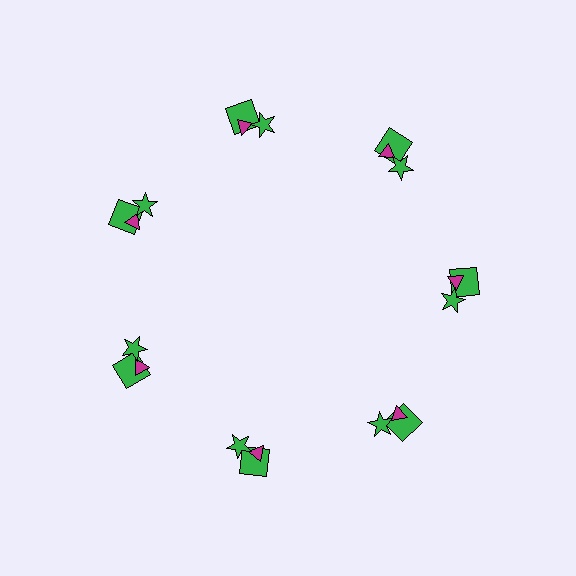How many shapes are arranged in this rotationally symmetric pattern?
There are 21 shapes, arranged in 7 groups of 3.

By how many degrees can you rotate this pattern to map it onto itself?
The pattern maps onto itself every 51 degrees of rotation.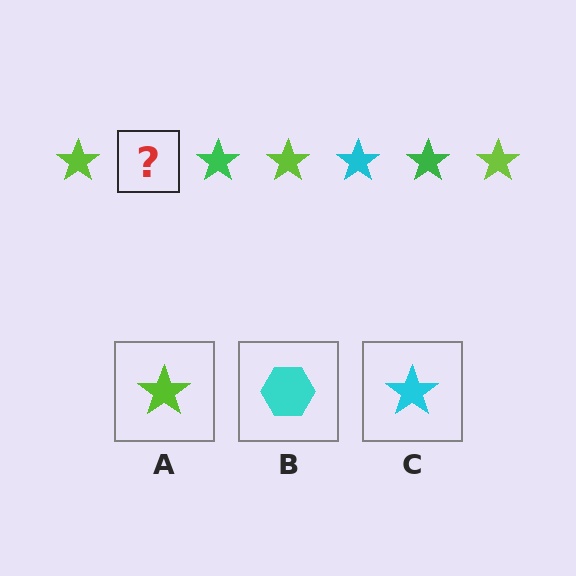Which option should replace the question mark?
Option C.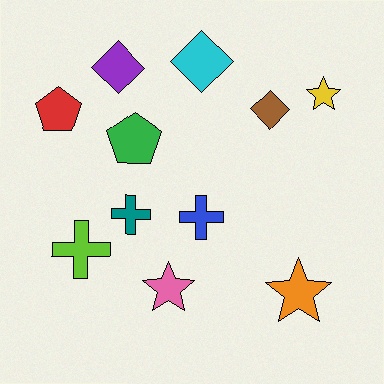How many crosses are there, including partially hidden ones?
There are 3 crosses.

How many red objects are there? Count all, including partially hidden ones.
There is 1 red object.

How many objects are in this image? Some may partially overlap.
There are 11 objects.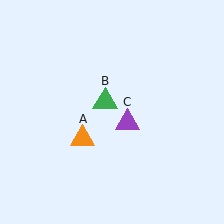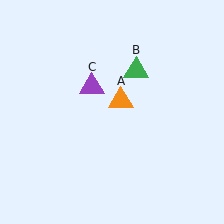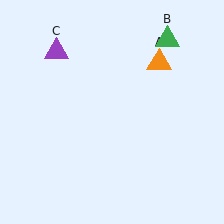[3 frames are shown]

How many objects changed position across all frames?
3 objects changed position: orange triangle (object A), green triangle (object B), purple triangle (object C).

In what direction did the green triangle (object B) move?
The green triangle (object B) moved up and to the right.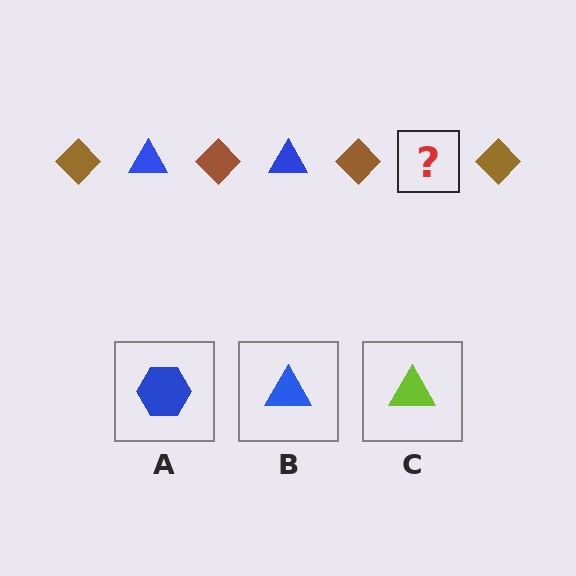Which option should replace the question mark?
Option B.